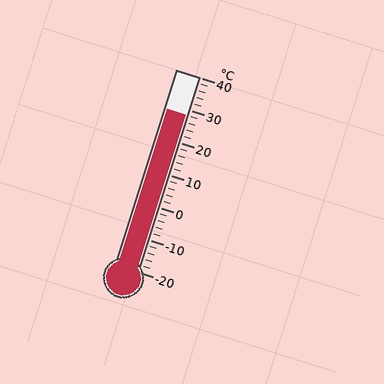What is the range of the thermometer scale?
The thermometer scale ranges from -20°C to 40°C.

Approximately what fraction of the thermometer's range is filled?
The thermometer is filled to approximately 80% of its range.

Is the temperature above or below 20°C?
The temperature is above 20°C.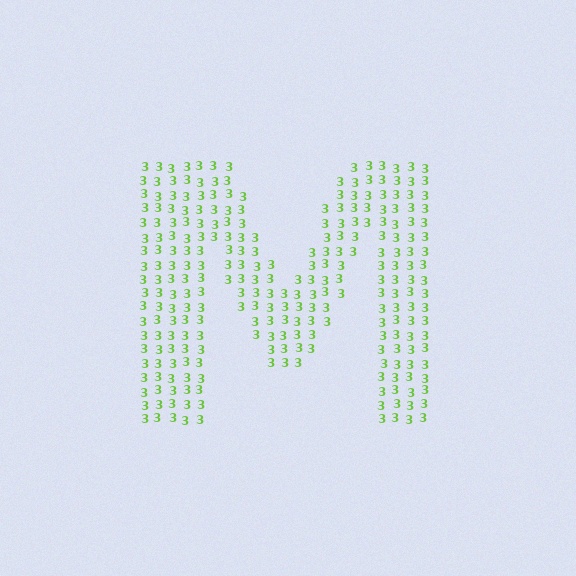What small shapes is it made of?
It is made of small digit 3's.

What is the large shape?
The large shape is the letter M.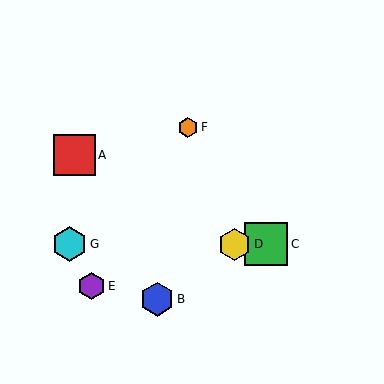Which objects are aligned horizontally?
Objects C, D, G are aligned horizontally.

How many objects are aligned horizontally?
3 objects (C, D, G) are aligned horizontally.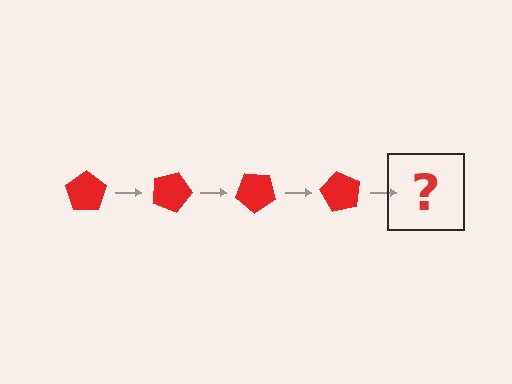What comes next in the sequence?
The next element should be a red pentagon rotated 80 degrees.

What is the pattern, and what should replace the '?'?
The pattern is that the pentagon rotates 20 degrees each step. The '?' should be a red pentagon rotated 80 degrees.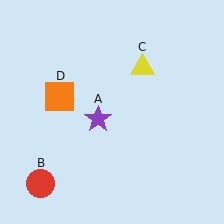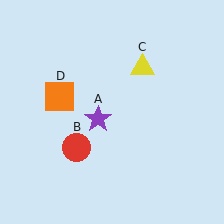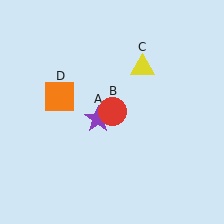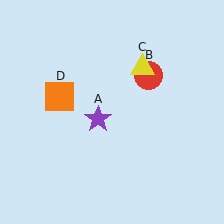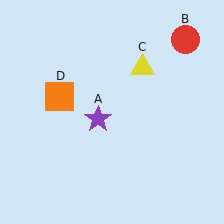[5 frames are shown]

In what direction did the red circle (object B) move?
The red circle (object B) moved up and to the right.